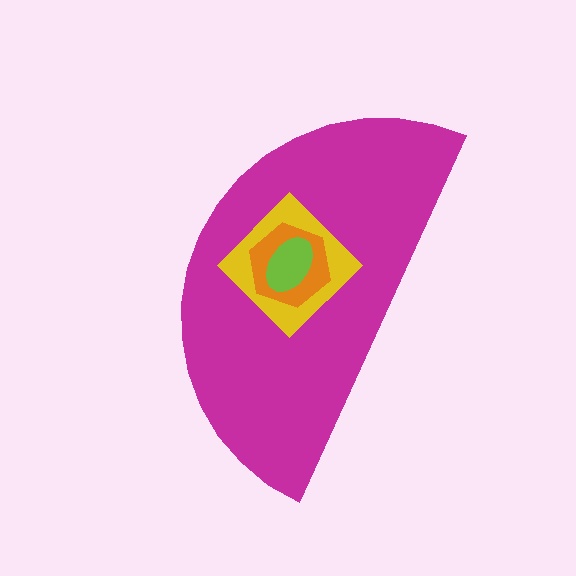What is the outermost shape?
The magenta semicircle.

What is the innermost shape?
The lime ellipse.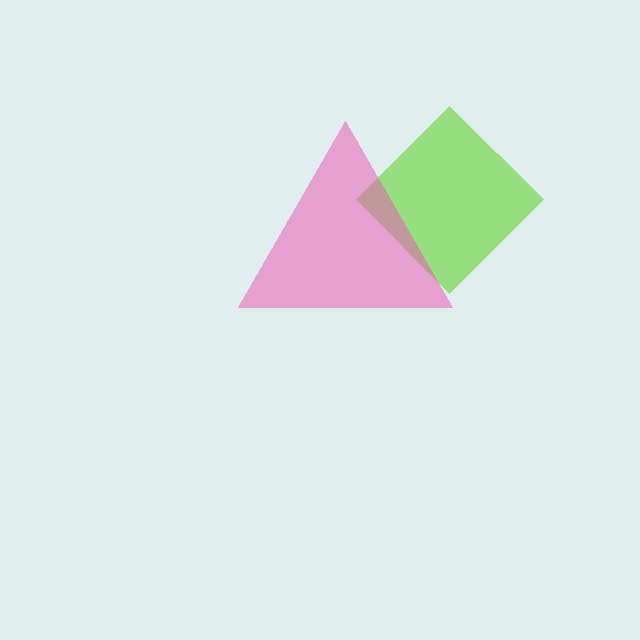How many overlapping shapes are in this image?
There are 2 overlapping shapes in the image.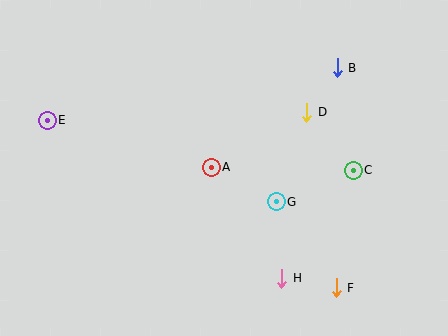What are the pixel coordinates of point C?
Point C is at (353, 170).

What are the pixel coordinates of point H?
Point H is at (282, 278).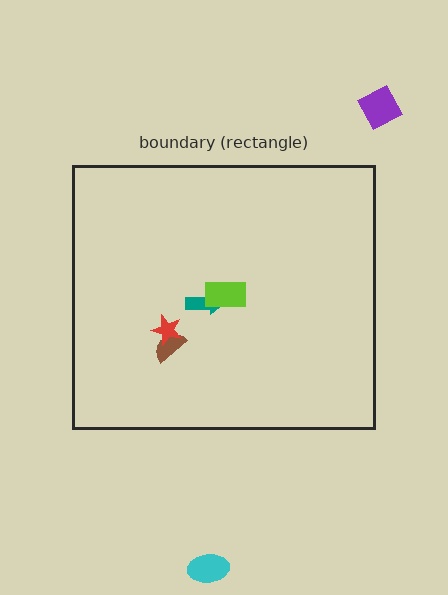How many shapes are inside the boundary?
4 inside, 2 outside.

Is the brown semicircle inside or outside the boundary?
Inside.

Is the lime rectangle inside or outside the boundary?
Inside.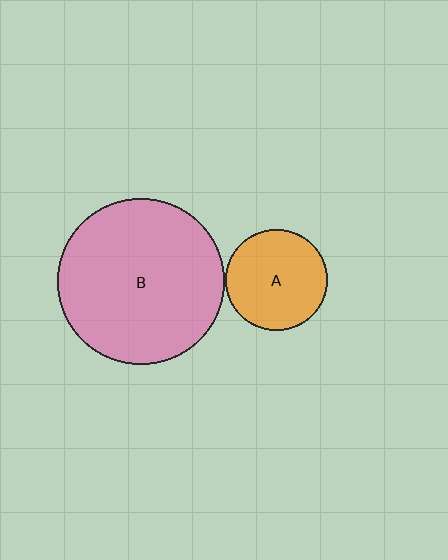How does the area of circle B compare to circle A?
Approximately 2.7 times.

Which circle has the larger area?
Circle B (pink).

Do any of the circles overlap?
No, none of the circles overlap.